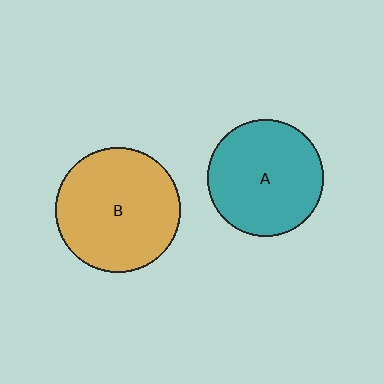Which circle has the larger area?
Circle B (orange).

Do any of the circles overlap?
No, none of the circles overlap.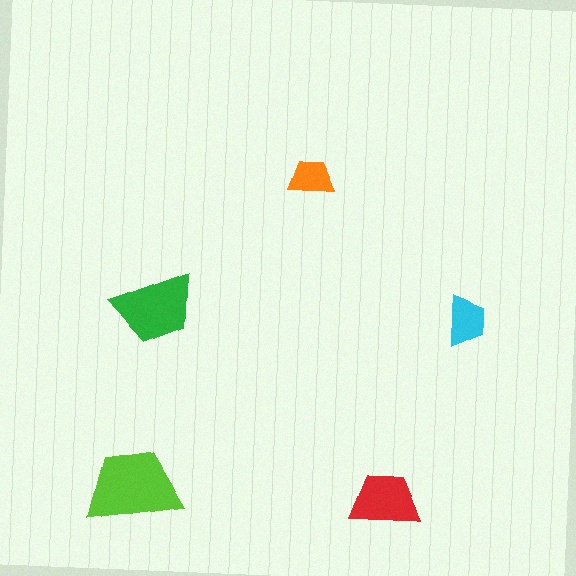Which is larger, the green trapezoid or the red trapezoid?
The green one.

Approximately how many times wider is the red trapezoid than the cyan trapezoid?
About 1.5 times wider.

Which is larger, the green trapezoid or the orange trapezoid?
The green one.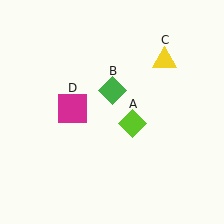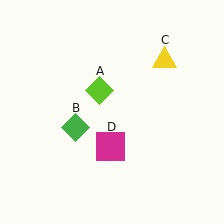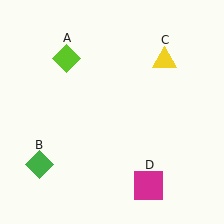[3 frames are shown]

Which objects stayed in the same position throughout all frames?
Yellow triangle (object C) remained stationary.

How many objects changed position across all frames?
3 objects changed position: lime diamond (object A), green diamond (object B), magenta square (object D).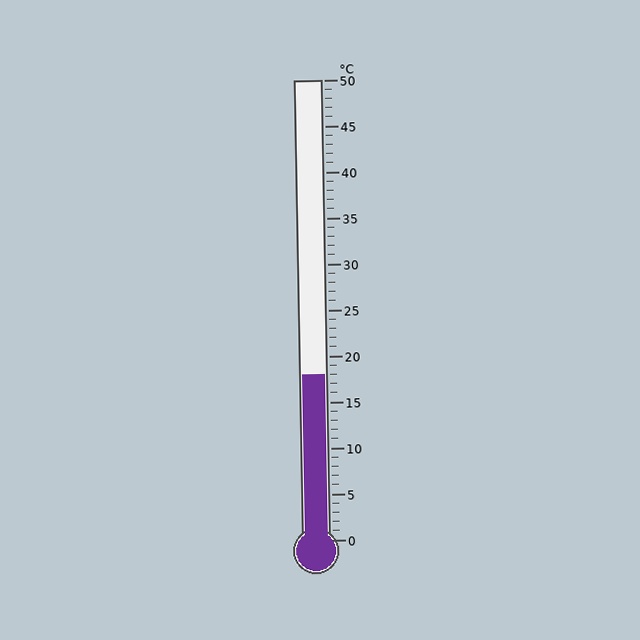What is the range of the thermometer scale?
The thermometer scale ranges from 0°C to 50°C.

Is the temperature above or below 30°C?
The temperature is below 30°C.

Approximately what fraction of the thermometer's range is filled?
The thermometer is filled to approximately 35% of its range.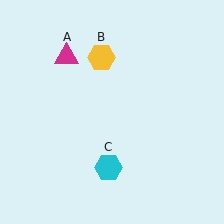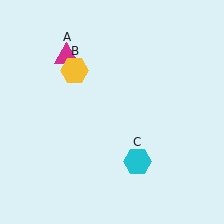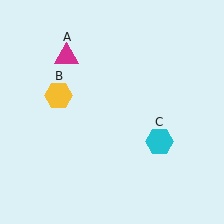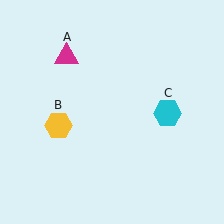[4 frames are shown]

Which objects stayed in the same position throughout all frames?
Magenta triangle (object A) remained stationary.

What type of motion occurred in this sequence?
The yellow hexagon (object B), cyan hexagon (object C) rotated counterclockwise around the center of the scene.